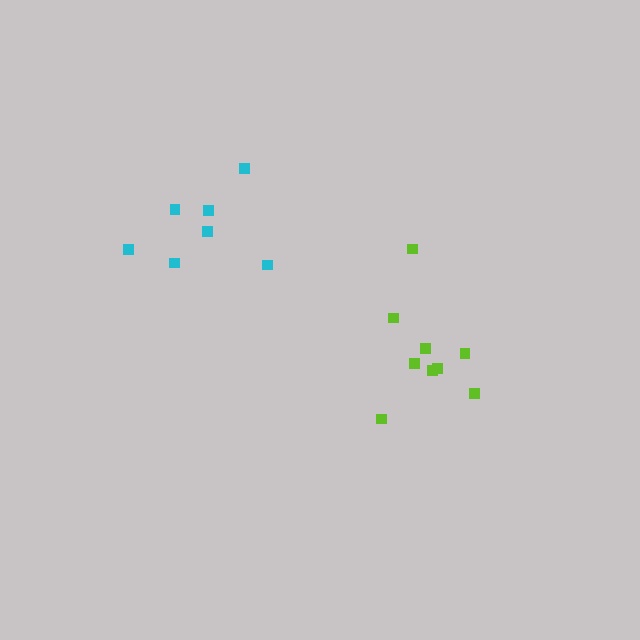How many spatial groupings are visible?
There are 2 spatial groupings.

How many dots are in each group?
Group 1: 9 dots, Group 2: 7 dots (16 total).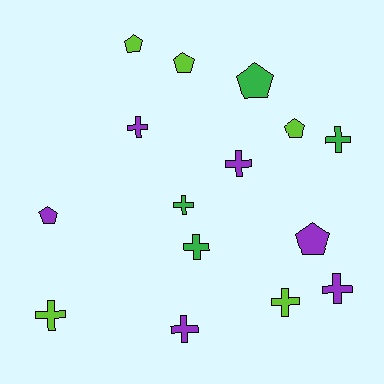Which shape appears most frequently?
Cross, with 9 objects.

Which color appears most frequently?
Purple, with 6 objects.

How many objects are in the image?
There are 15 objects.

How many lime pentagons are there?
There are 3 lime pentagons.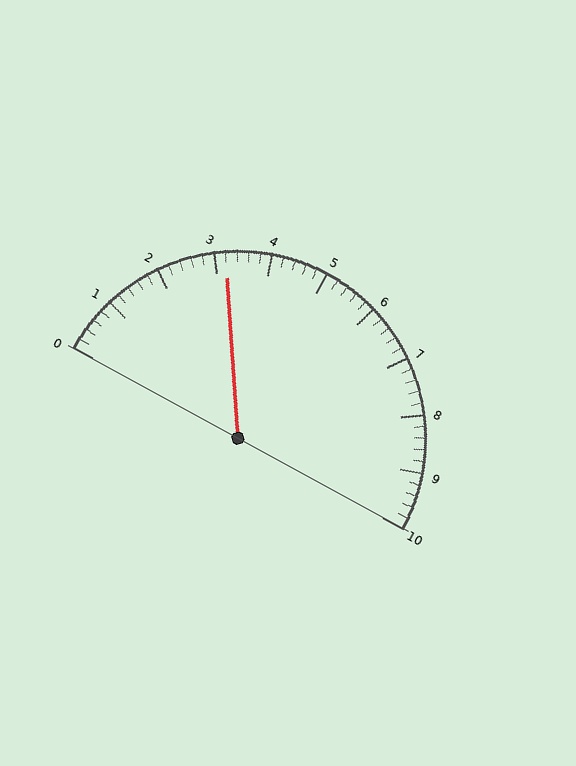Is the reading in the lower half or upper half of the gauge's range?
The reading is in the lower half of the range (0 to 10).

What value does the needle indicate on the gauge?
The needle indicates approximately 3.2.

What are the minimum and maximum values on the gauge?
The gauge ranges from 0 to 10.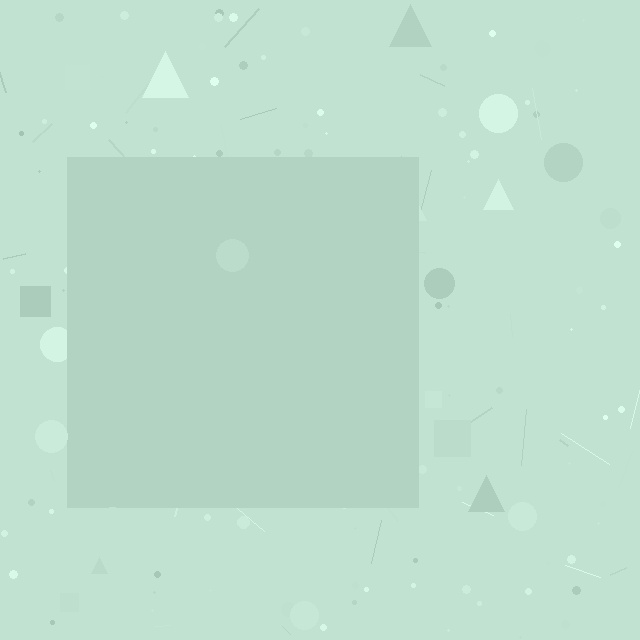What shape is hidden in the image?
A square is hidden in the image.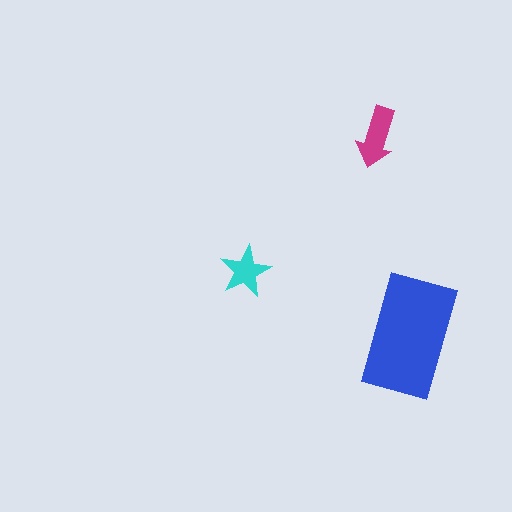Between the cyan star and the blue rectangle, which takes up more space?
The blue rectangle.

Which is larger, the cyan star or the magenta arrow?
The magenta arrow.